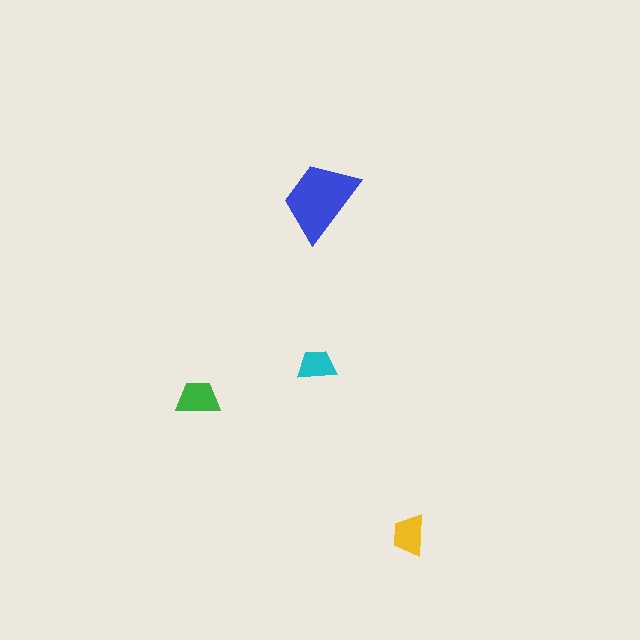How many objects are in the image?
There are 4 objects in the image.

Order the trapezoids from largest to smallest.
the blue one, the green one, the yellow one, the cyan one.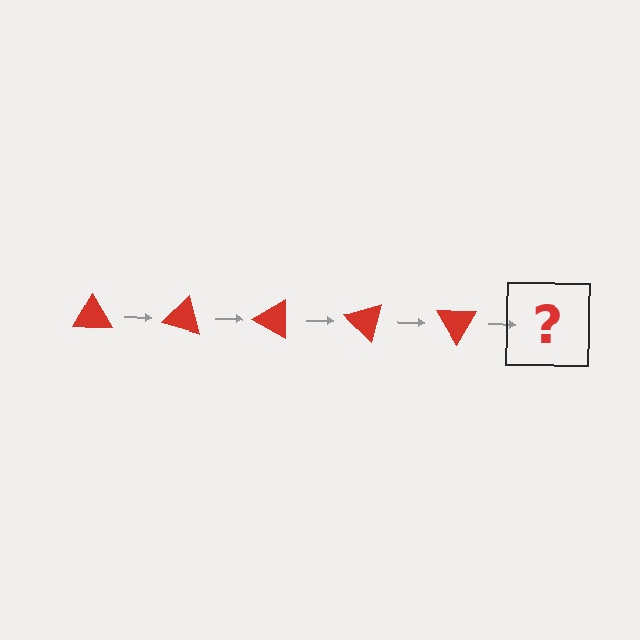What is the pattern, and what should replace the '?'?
The pattern is that the triangle rotates 15 degrees each step. The '?' should be a red triangle rotated 75 degrees.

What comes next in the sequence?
The next element should be a red triangle rotated 75 degrees.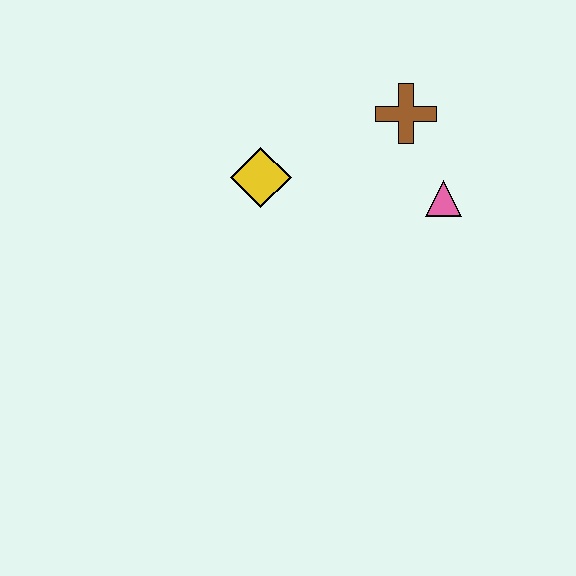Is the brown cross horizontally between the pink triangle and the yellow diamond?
Yes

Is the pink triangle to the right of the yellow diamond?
Yes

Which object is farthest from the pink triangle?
The yellow diamond is farthest from the pink triangle.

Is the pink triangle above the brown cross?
No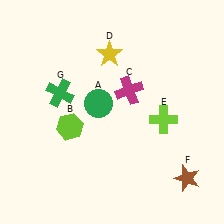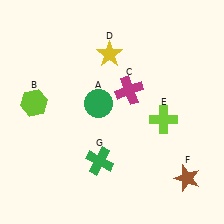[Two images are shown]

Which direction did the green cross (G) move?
The green cross (G) moved down.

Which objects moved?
The objects that moved are: the lime hexagon (B), the green cross (G).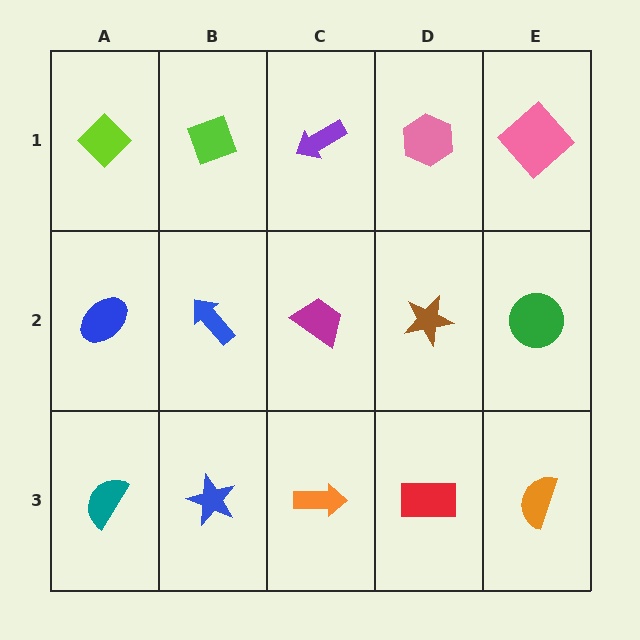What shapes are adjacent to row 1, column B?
A blue arrow (row 2, column B), a lime diamond (row 1, column A), a purple arrow (row 1, column C).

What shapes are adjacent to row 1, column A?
A blue ellipse (row 2, column A), a lime diamond (row 1, column B).